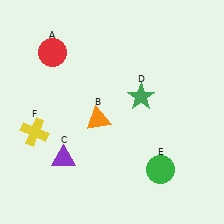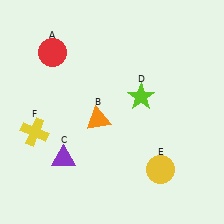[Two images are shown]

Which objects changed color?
D changed from green to lime. E changed from green to yellow.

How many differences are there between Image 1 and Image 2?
There are 2 differences between the two images.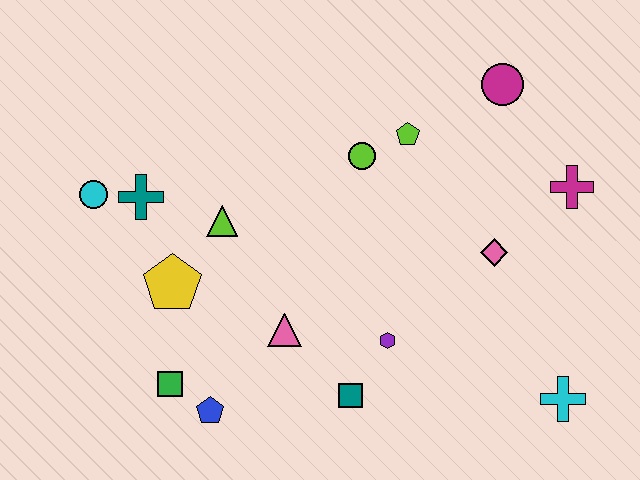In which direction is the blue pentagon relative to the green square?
The blue pentagon is to the right of the green square.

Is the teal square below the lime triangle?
Yes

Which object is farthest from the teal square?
The magenta circle is farthest from the teal square.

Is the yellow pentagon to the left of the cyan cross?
Yes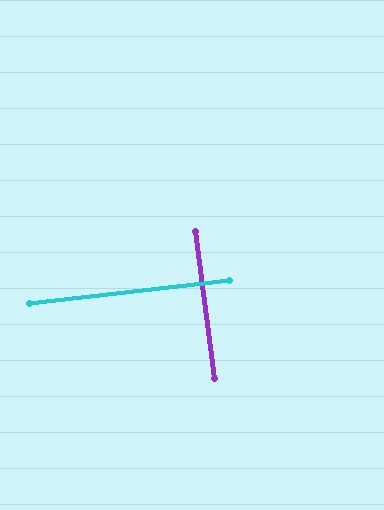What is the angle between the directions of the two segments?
Approximately 89 degrees.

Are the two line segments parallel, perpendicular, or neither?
Perpendicular — they meet at approximately 89°.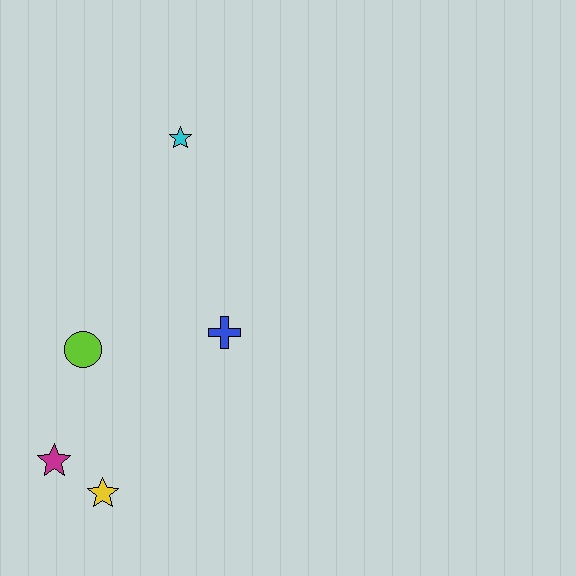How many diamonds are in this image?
There are no diamonds.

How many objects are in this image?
There are 5 objects.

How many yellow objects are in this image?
There is 1 yellow object.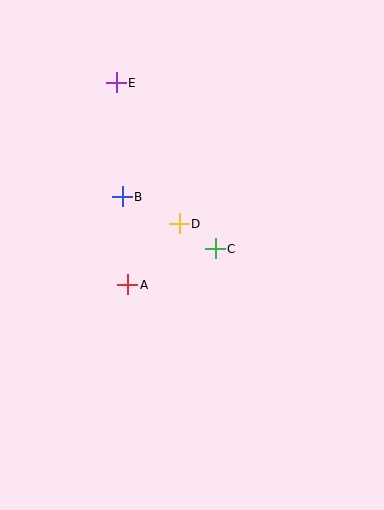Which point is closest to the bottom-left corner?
Point A is closest to the bottom-left corner.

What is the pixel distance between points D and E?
The distance between D and E is 154 pixels.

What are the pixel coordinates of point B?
Point B is at (122, 197).